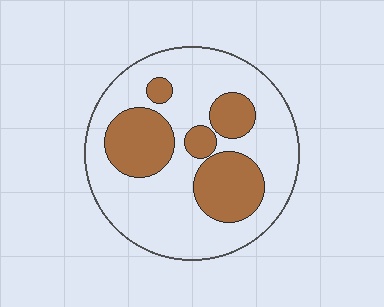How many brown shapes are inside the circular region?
5.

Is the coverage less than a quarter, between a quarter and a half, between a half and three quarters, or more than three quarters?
Between a quarter and a half.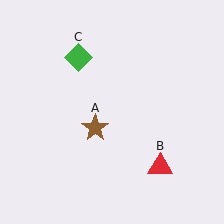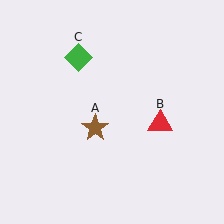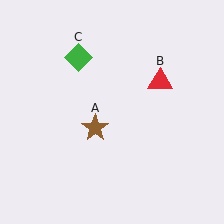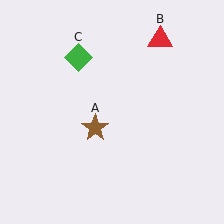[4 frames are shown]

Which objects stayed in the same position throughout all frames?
Brown star (object A) and green diamond (object C) remained stationary.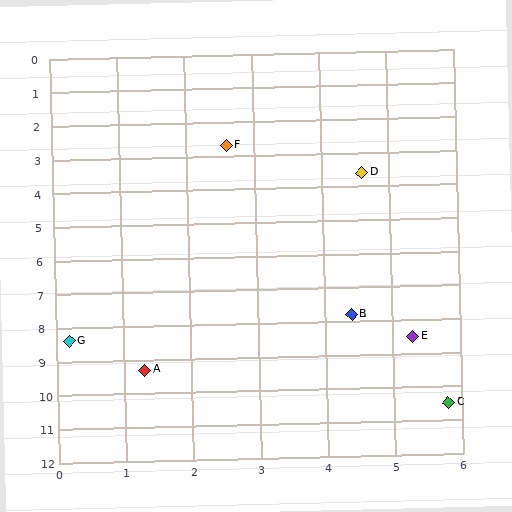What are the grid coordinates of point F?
Point F is at approximately (2.6, 2.7).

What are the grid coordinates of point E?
Point E is at approximately (5.3, 8.5).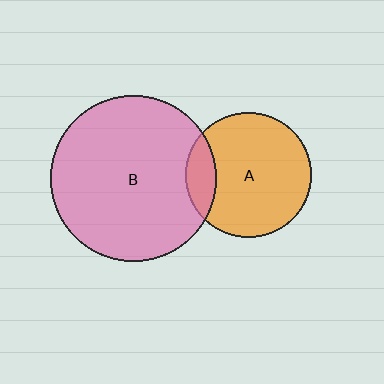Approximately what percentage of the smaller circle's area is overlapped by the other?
Approximately 15%.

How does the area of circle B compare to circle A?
Approximately 1.7 times.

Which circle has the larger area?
Circle B (pink).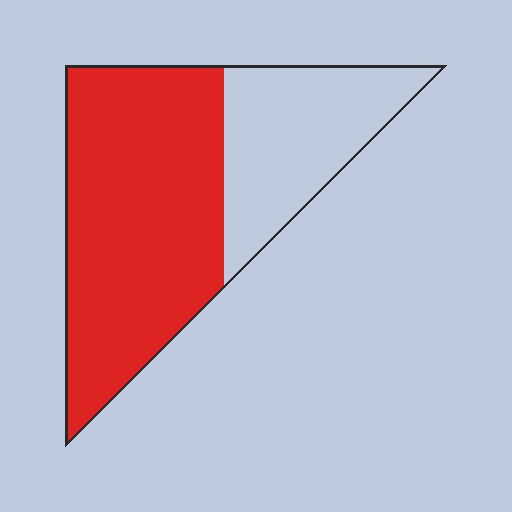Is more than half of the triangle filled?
Yes.